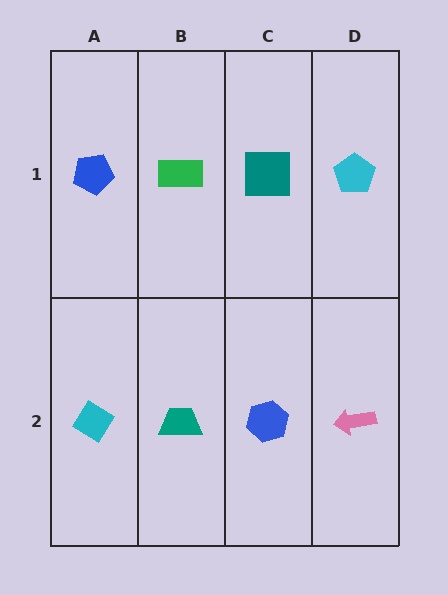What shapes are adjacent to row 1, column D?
A pink arrow (row 2, column D), a teal square (row 1, column C).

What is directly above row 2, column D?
A cyan pentagon.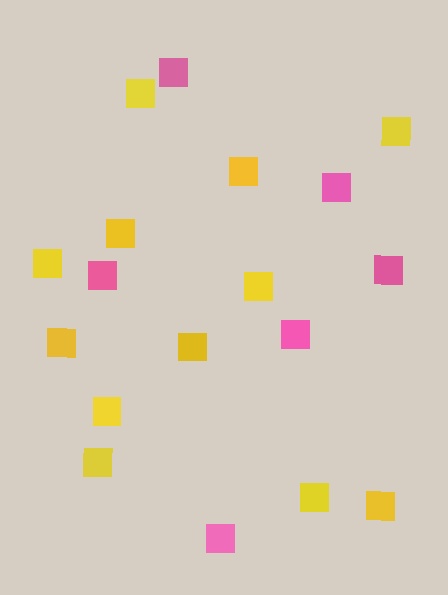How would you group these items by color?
There are 2 groups: one group of yellow squares (12) and one group of pink squares (6).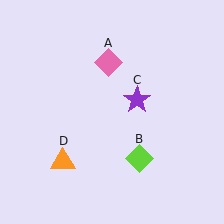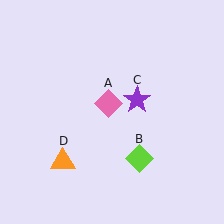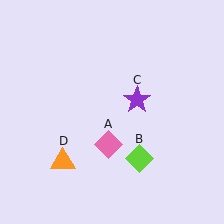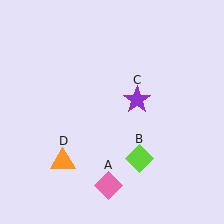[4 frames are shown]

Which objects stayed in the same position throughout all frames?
Lime diamond (object B) and purple star (object C) and orange triangle (object D) remained stationary.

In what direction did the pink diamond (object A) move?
The pink diamond (object A) moved down.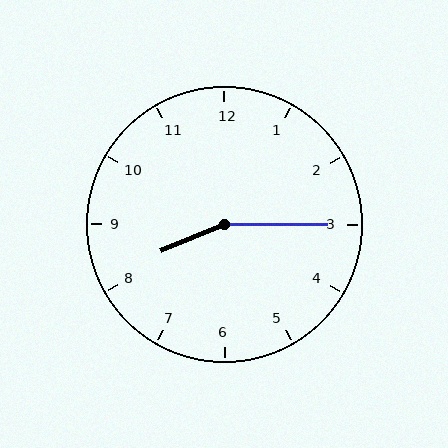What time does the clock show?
8:15.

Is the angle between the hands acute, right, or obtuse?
It is obtuse.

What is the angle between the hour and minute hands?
Approximately 158 degrees.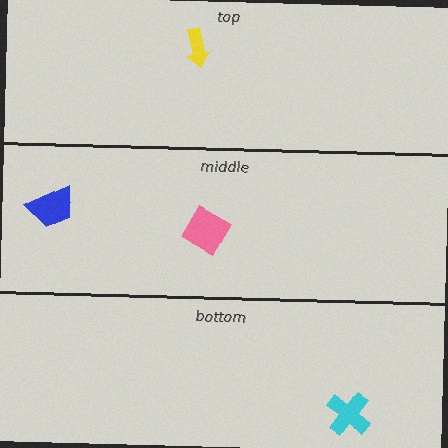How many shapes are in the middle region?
2.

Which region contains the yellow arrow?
The top region.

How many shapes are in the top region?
1.